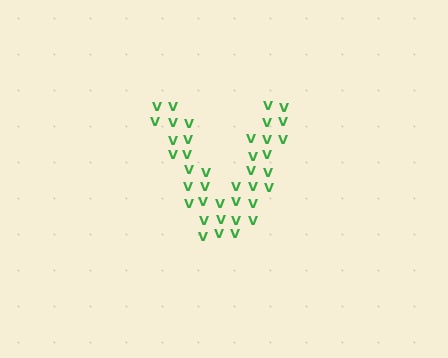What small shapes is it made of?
It is made of small letter V's.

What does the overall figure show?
The overall figure shows the letter V.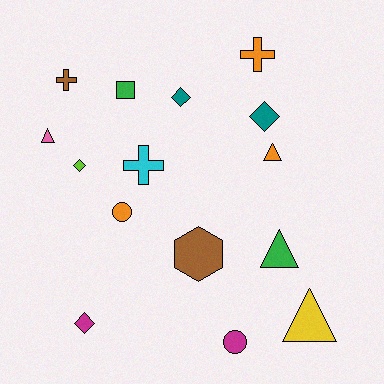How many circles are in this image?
There are 2 circles.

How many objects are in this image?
There are 15 objects.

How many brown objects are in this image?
There are 2 brown objects.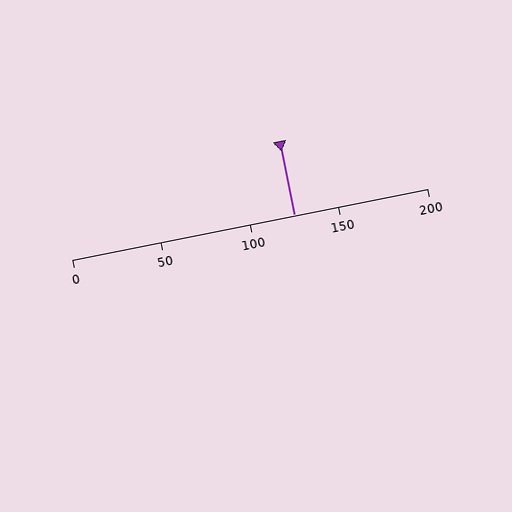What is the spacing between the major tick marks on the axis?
The major ticks are spaced 50 apart.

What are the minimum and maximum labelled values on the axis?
The axis runs from 0 to 200.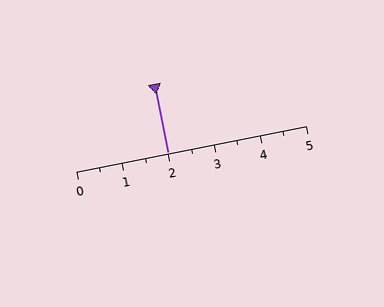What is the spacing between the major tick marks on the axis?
The major ticks are spaced 1 apart.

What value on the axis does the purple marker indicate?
The marker indicates approximately 2.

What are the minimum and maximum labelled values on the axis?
The axis runs from 0 to 5.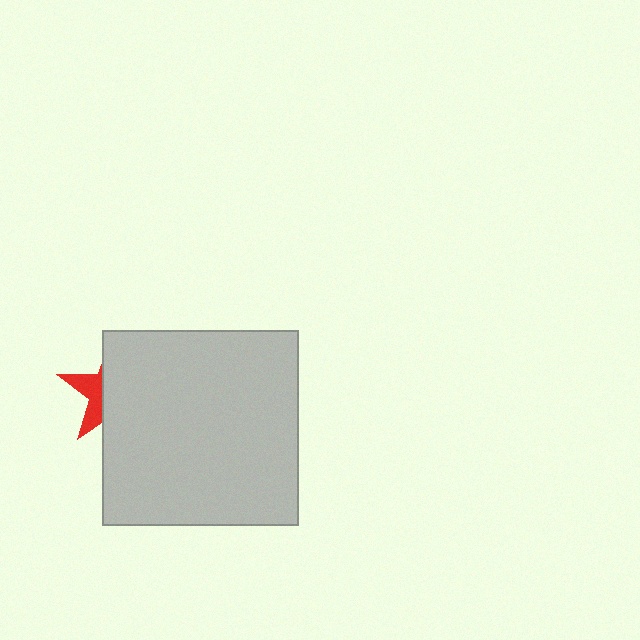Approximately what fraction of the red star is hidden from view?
Roughly 68% of the red star is hidden behind the light gray square.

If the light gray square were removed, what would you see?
You would see the complete red star.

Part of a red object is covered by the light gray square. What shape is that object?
It is a star.